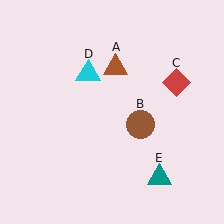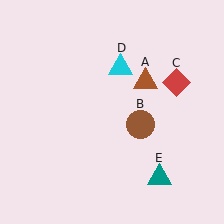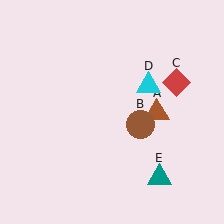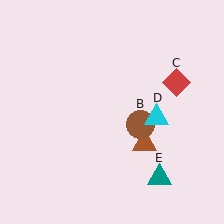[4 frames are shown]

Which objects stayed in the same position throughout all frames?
Brown circle (object B) and red diamond (object C) and teal triangle (object E) remained stationary.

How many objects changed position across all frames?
2 objects changed position: brown triangle (object A), cyan triangle (object D).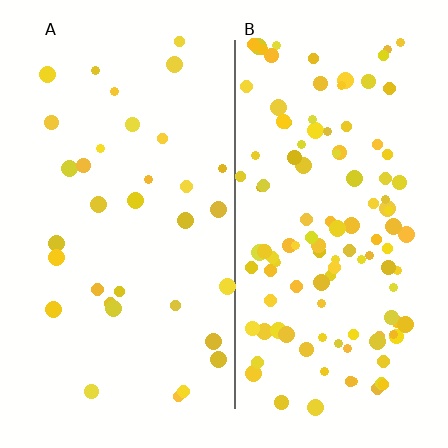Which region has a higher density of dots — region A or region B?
B (the right).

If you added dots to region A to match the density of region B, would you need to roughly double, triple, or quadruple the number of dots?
Approximately triple.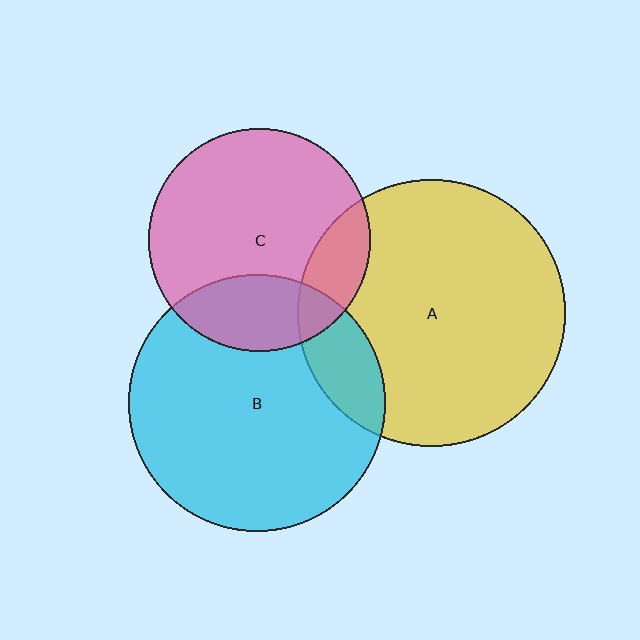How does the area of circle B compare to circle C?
Approximately 1.3 times.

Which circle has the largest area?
Circle A (yellow).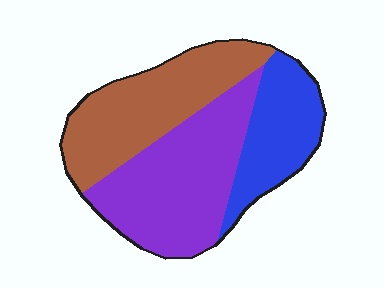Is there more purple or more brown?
Purple.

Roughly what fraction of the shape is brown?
Brown covers around 35% of the shape.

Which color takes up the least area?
Blue, at roughly 25%.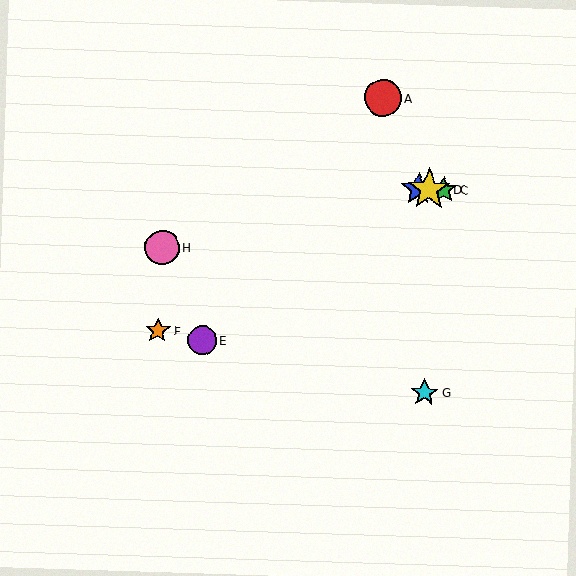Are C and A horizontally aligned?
No, C is at y≈190 and A is at y≈97.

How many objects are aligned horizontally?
3 objects (B, C, D) are aligned horizontally.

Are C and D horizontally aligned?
Yes, both are at y≈190.